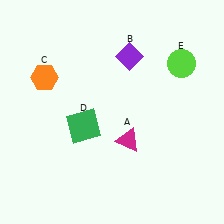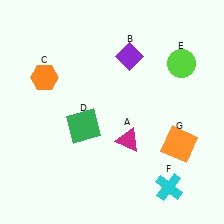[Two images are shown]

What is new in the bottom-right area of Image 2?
An orange square (G) was added in the bottom-right area of Image 2.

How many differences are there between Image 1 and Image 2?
There are 2 differences between the two images.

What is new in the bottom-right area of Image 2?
A cyan cross (F) was added in the bottom-right area of Image 2.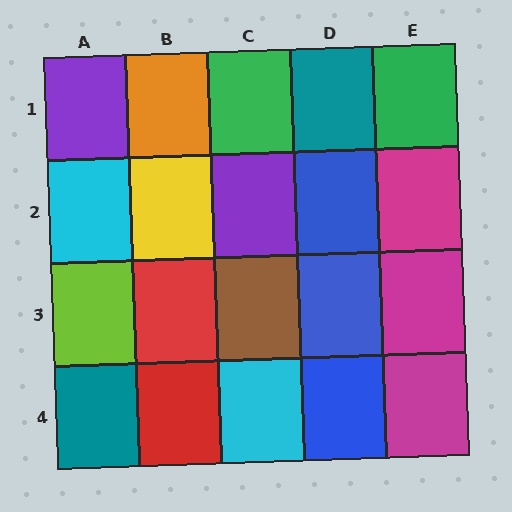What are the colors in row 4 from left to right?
Teal, red, cyan, blue, magenta.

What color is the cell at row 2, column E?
Magenta.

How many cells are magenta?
3 cells are magenta.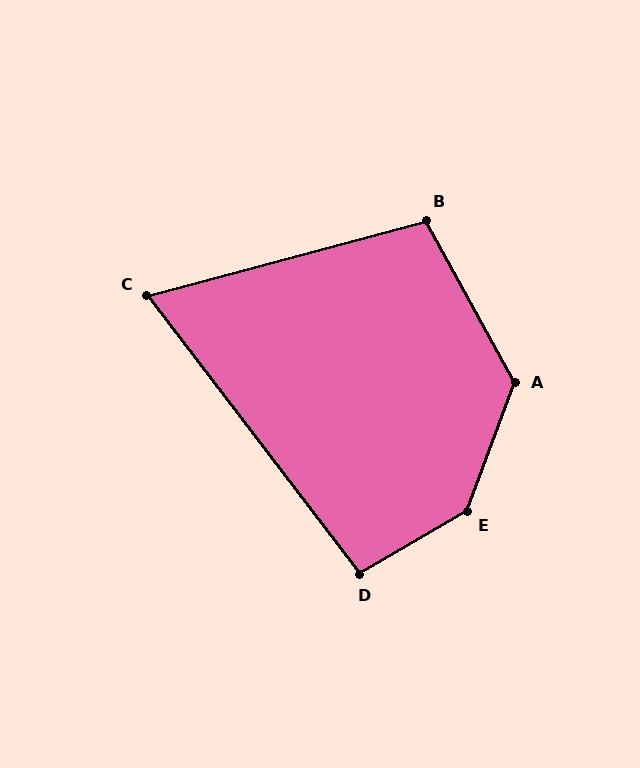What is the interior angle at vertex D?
Approximately 97 degrees (obtuse).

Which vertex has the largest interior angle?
E, at approximately 141 degrees.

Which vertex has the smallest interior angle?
C, at approximately 67 degrees.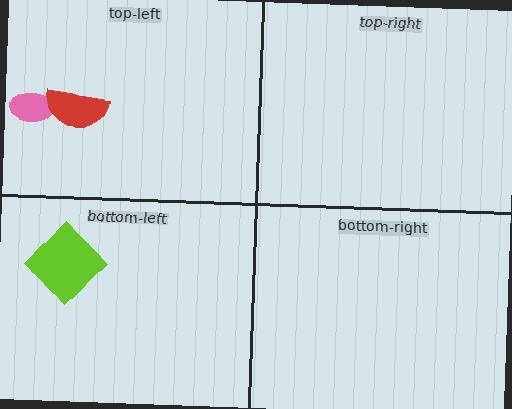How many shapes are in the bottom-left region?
1.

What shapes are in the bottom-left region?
The lime diamond.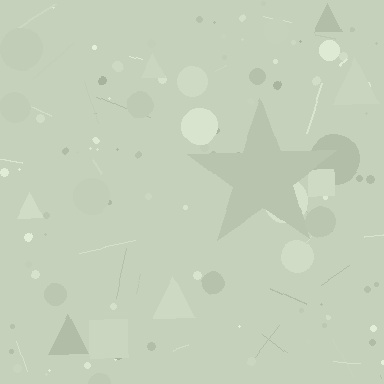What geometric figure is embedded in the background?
A star is embedded in the background.